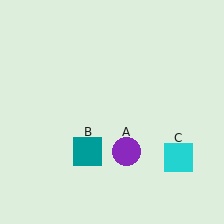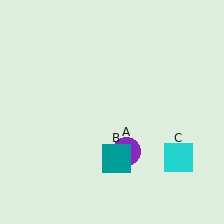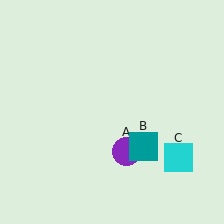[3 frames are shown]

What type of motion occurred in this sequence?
The teal square (object B) rotated counterclockwise around the center of the scene.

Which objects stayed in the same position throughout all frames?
Purple circle (object A) and cyan square (object C) remained stationary.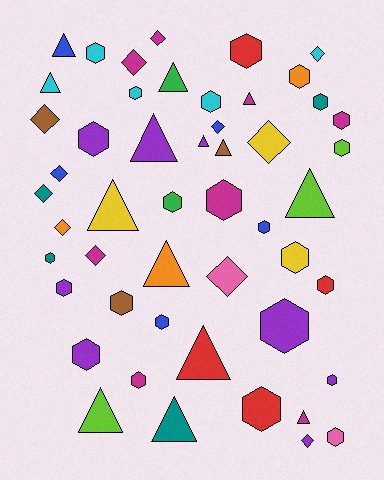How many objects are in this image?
There are 50 objects.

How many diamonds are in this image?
There are 12 diamonds.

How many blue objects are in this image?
There are 5 blue objects.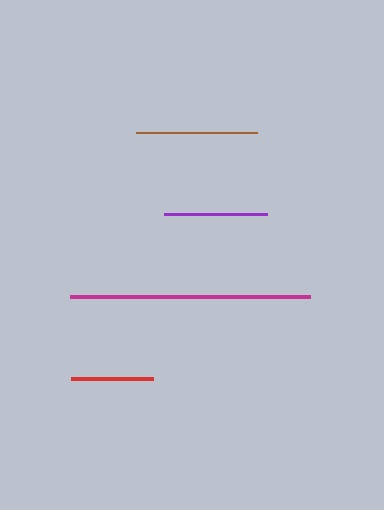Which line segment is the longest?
The magenta line is the longest at approximately 240 pixels.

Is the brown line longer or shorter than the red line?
The brown line is longer than the red line.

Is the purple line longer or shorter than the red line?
The purple line is longer than the red line.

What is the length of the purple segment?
The purple segment is approximately 104 pixels long.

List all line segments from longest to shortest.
From longest to shortest: magenta, brown, purple, red.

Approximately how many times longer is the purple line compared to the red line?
The purple line is approximately 1.3 times the length of the red line.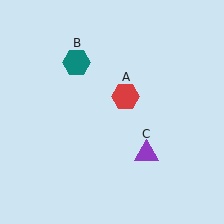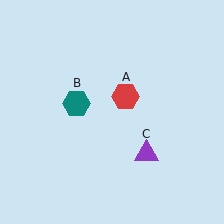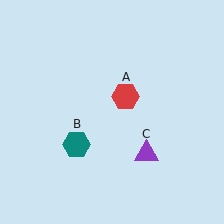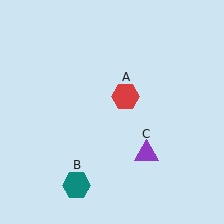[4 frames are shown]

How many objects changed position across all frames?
1 object changed position: teal hexagon (object B).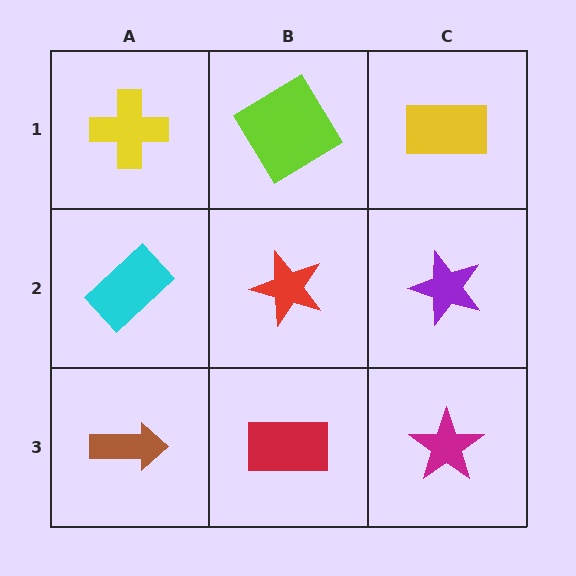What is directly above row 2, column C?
A yellow rectangle.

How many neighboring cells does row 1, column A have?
2.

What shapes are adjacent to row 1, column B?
A red star (row 2, column B), a yellow cross (row 1, column A), a yellow rectangle (row 1, column C).